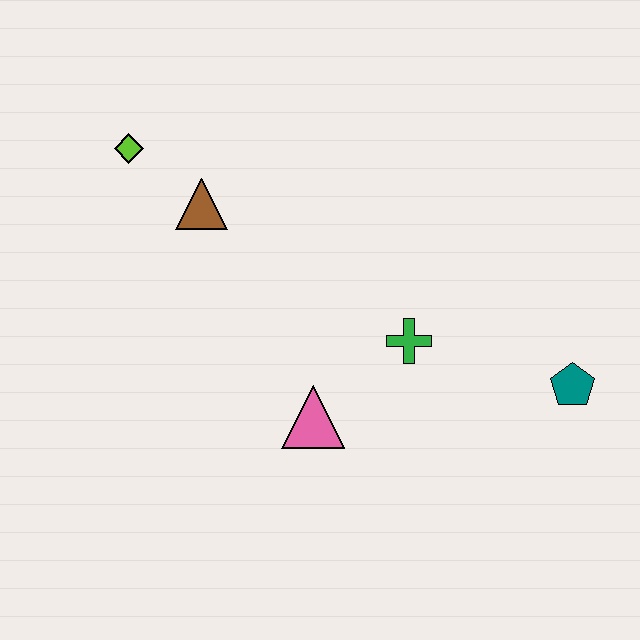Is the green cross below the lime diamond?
Yes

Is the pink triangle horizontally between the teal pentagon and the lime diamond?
Yes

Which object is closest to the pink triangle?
The green cross is closest to the pink triangle.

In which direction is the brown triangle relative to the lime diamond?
The brown triangle is to the right of the lime diamond.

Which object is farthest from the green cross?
The lime diamond is farthest from the green cross.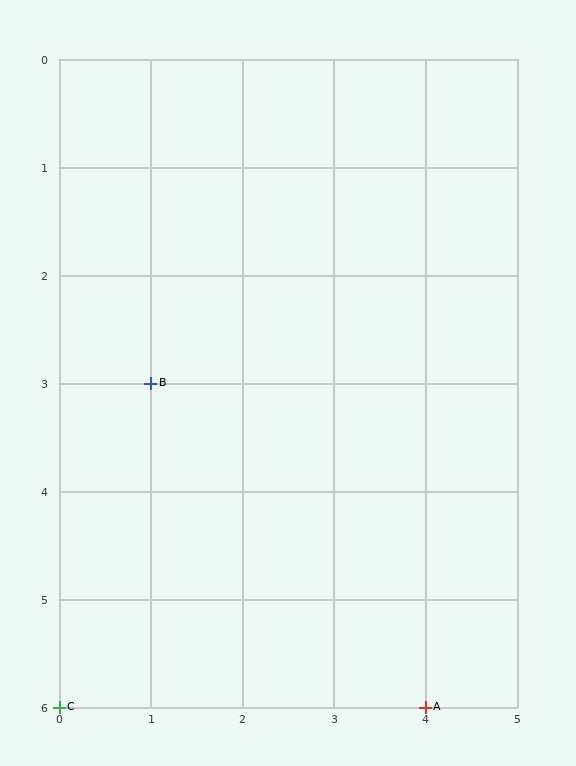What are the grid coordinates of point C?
Point C is at grid coordinates (0, 6).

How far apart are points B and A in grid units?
Points B and A are 3 columns and 3 rows apart (about 4.2 grid units diagonally).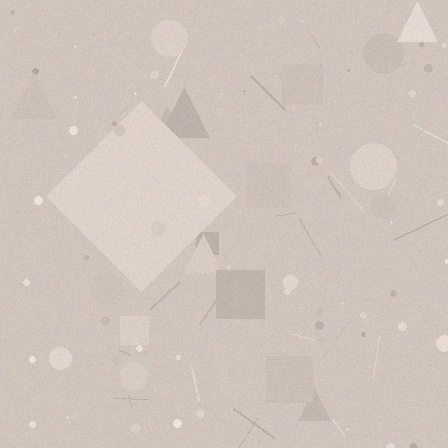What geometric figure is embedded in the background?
A diamond is embedded in the background.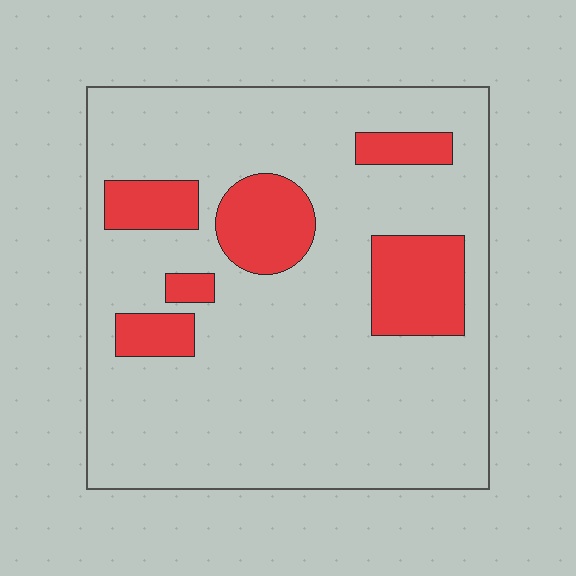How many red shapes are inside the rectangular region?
6.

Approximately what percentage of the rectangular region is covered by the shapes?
Approximately 20%.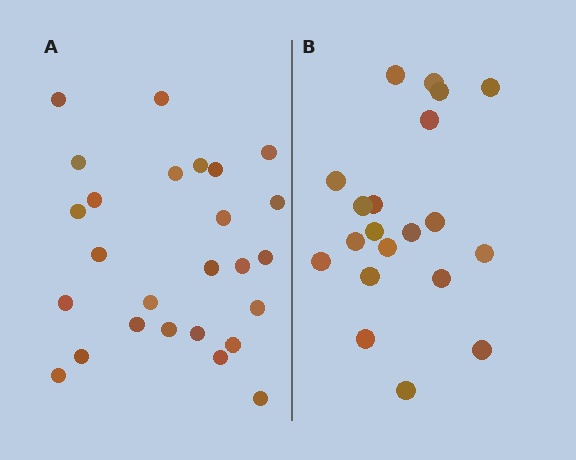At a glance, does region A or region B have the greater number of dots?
Region A (the left region) has more dots.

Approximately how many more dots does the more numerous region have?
Region A has about 6 more dots than region B.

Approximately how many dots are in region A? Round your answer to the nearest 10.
About 30 dots. (The exact count is 26, which rounds to 30.)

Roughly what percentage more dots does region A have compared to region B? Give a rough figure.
About 30% more.